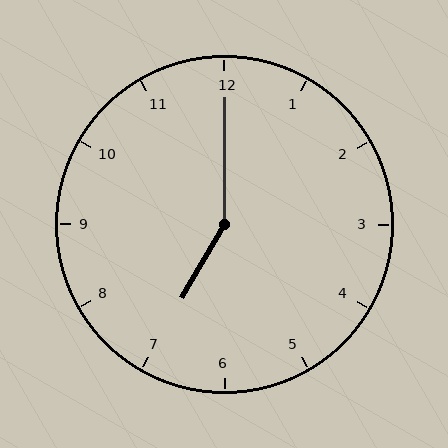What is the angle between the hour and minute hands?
Approximately 150 degrees.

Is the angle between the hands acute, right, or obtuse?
It is obtuse.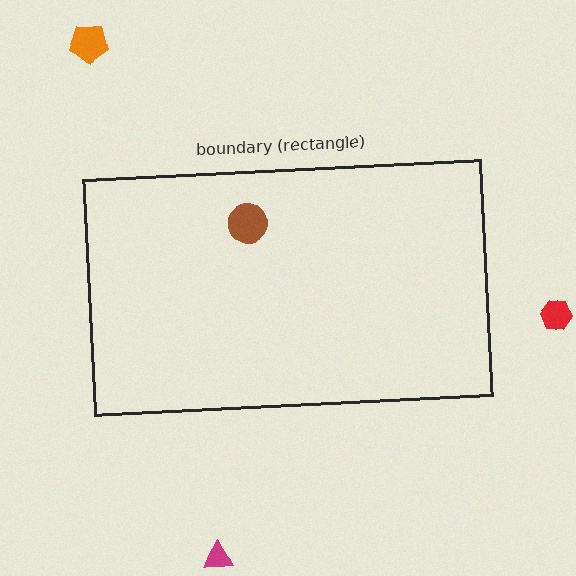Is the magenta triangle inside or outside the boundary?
Outside.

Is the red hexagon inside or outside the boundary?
Outside.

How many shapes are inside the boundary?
1 inside, 3 outside.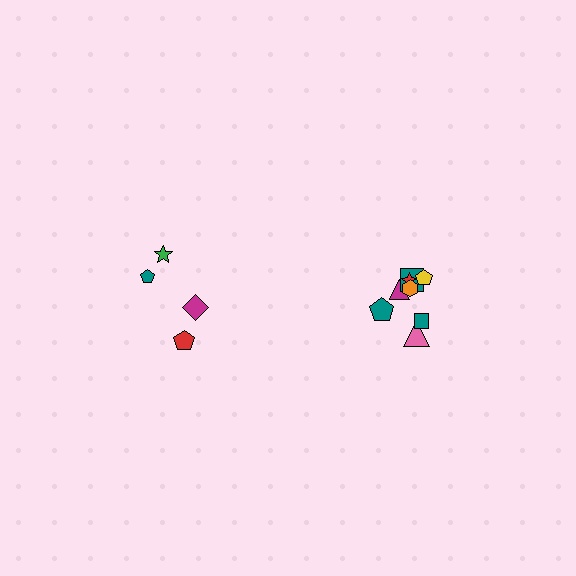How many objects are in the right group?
There are 8 objects.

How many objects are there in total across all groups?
There are 12 objects.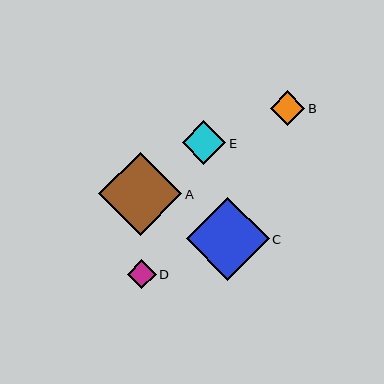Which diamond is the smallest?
Diamond D is the smallest with a size of approximately 29 pixels.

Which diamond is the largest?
Diamond A is the largest with a size of approximately 83 pixels.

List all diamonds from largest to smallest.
From largest to smallest: A, C, E, B, D.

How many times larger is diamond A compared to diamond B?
Diamond A is approximately 2.4 times the size of diamond B.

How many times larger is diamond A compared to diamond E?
Diamond A is approximately 1.9 times the size of diamond E.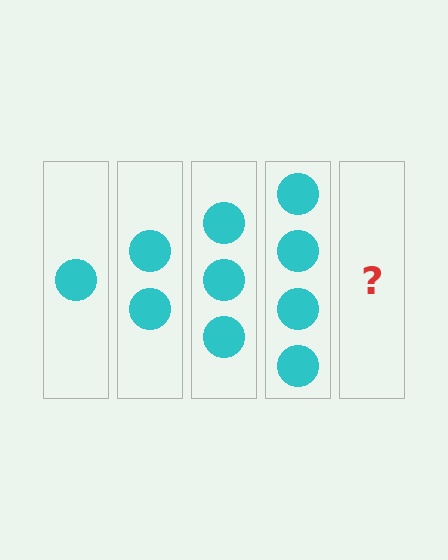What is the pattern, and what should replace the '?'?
The pattern is that each step adds one more circle. The '?' should be 5 circles.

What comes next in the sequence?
The next element should be 5 circles.